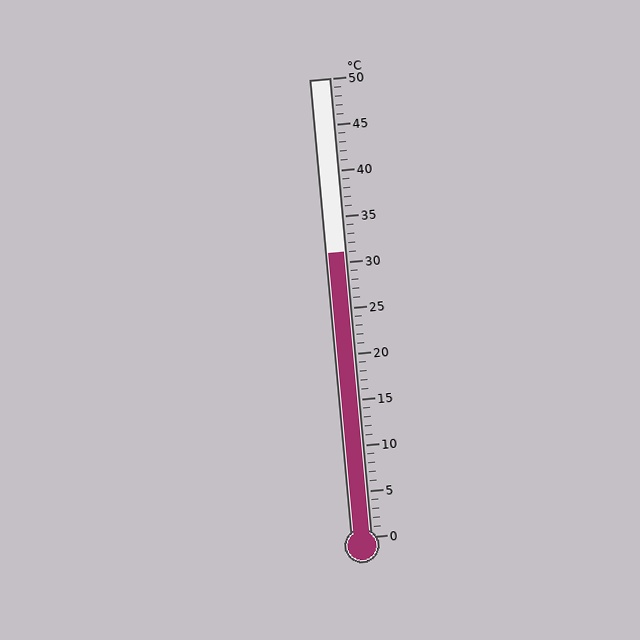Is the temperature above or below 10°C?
The temperature is above 10°C.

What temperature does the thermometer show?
The thermometer shows approximately 31°C.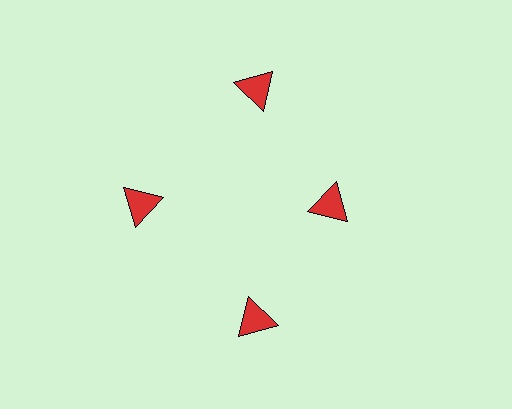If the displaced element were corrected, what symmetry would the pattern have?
It would have 4-fold rotational symmetry — the pattern would map onto itself every 90 degrees.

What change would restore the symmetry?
The symmetry would be restored by moving it outward, back onto the ring so that all 4 triangles sit at equal angles and equal distance from the center.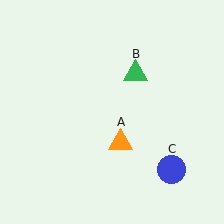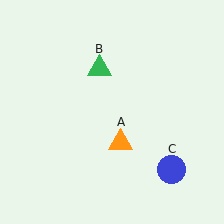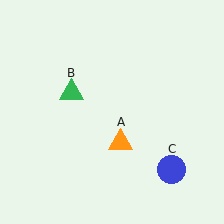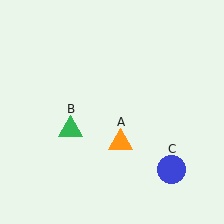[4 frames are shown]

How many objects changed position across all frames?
1 object changed position: green triangle (object B).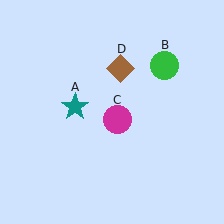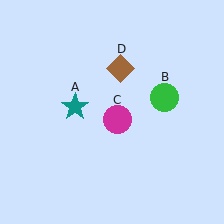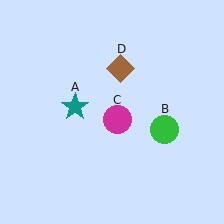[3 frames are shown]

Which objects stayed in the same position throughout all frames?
Teal star (object A) and magenta circle (object C) and brown diamond (object D) remained stationary.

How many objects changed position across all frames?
1 object changed position: green circle (object B).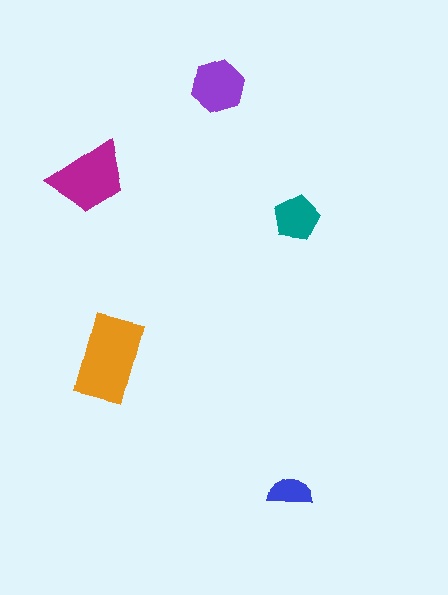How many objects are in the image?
There are 5 objects in the image.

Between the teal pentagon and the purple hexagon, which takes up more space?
The purple hexagon.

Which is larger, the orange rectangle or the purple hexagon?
The orange rectangle.